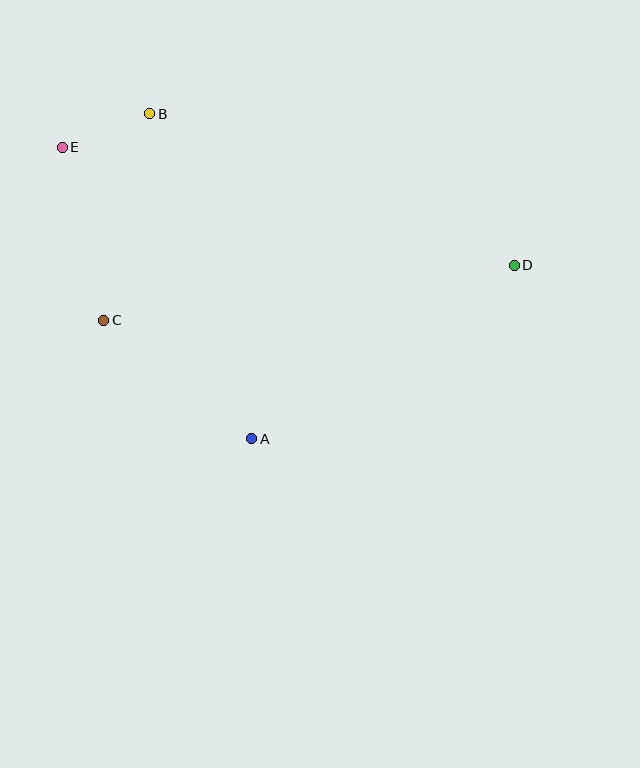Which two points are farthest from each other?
Points D and E are farthest from each other.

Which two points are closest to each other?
Points B and E are closest to each other.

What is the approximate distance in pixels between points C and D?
The distance between C and D is approximately 414 pixels.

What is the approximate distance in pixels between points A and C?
The distance between A and C is approximately 189 pixels.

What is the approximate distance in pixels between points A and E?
The distance between A and E is approximately 347 pixels.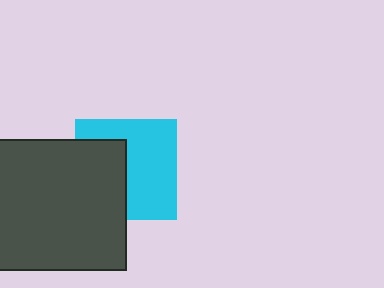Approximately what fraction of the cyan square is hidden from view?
Roughly 41% of the cyan square is hidden behind the dark gray square.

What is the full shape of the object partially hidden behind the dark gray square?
The partially hidden object is a cyan square.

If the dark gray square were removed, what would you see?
You would see the complete cyan square.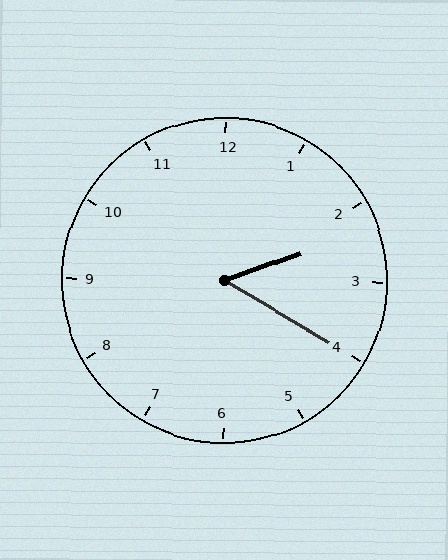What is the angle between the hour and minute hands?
Approximately 50 degrees.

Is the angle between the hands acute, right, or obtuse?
It is acute.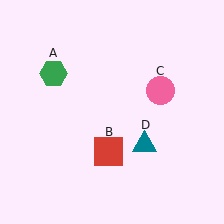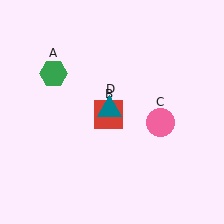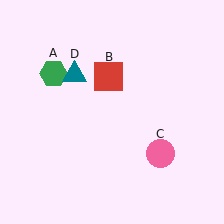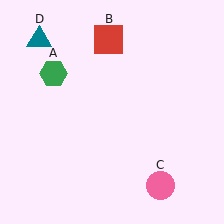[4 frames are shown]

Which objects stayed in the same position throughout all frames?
Green hexagon (object A) remained stationary.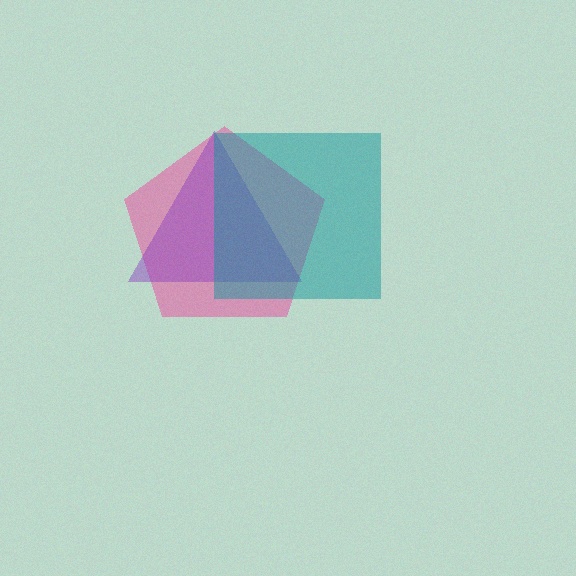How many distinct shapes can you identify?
There are 3 distinct shapes: a pink pentagon, a purple triangle, a teal square.